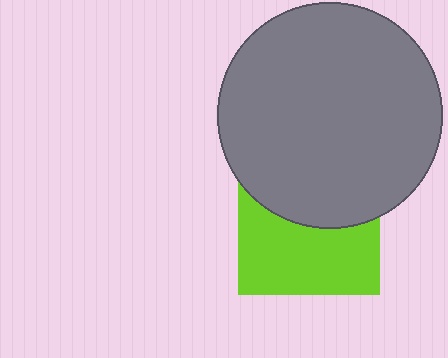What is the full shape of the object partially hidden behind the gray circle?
The partially hidden object is a lime square.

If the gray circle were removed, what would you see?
You would see the complete lime square.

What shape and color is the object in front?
The object in front is a gray circle.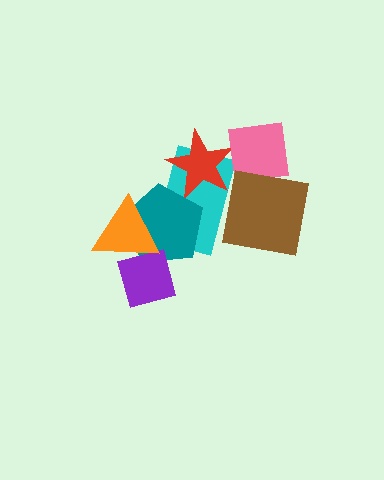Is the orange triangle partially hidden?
No, no other shape covers it.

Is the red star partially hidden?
Yes, it is partially covered by another shape.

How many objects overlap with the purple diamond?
2 objects overlap with the purple diamond.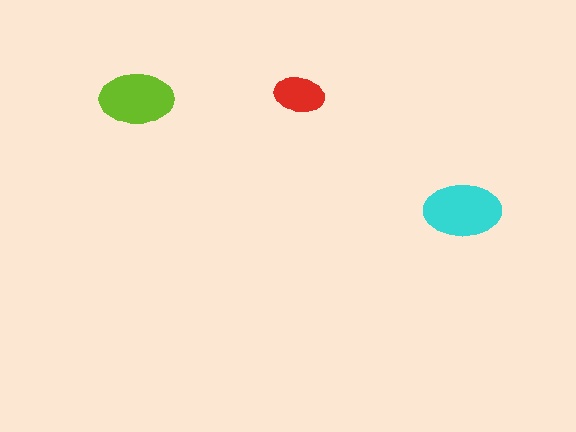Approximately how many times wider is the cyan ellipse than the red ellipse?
About 1.5 times wider.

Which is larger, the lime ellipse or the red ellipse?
The lime one.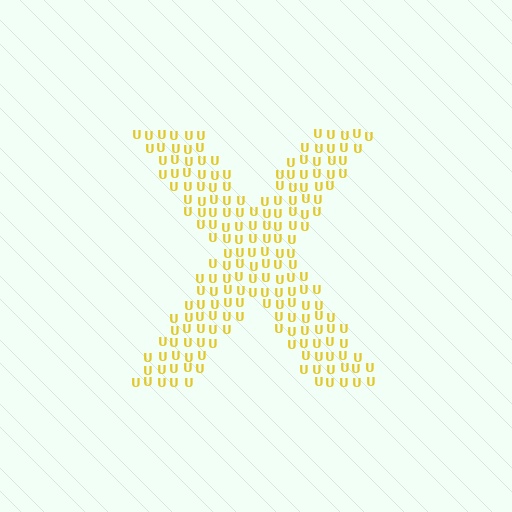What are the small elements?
The small elements are letter U's.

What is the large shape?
The large shape is the letter X.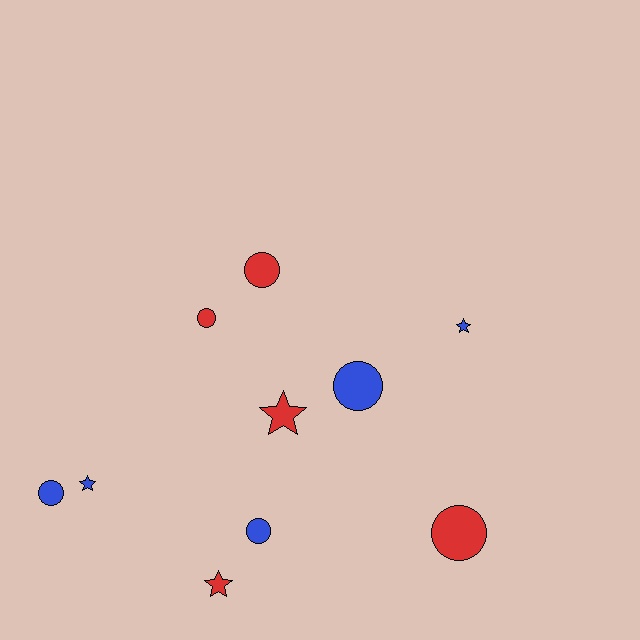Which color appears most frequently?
Red, with 5 objects.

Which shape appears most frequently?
Circle, with 6 objects.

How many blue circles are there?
There are 3 blue circles.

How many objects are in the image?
There are 10 objects.